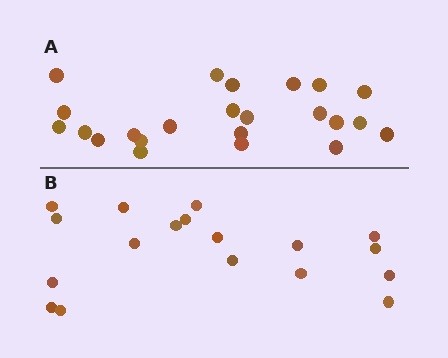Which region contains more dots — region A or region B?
Region A (the top region) has more dots.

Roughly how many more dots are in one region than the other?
Region A has about 5 more dots than region B.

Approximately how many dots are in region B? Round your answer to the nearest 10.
About 20 dots. (The exact count is 18, which rounds to 20.)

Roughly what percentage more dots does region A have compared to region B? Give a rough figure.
About 30% more.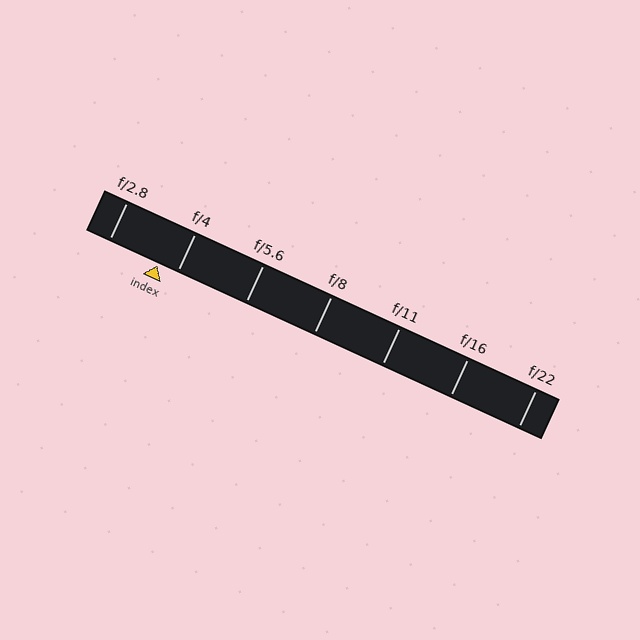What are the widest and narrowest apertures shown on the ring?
The widest aperture shown is f/2.8 and the narrowest is f/22.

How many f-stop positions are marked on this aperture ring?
There are 7 f-stop positions marked.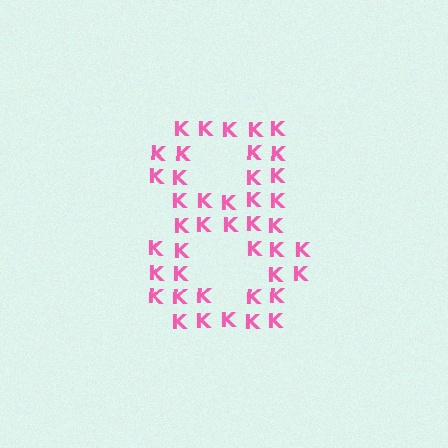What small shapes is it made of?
It is made of small letter K's.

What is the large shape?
The large shape is the digit 8.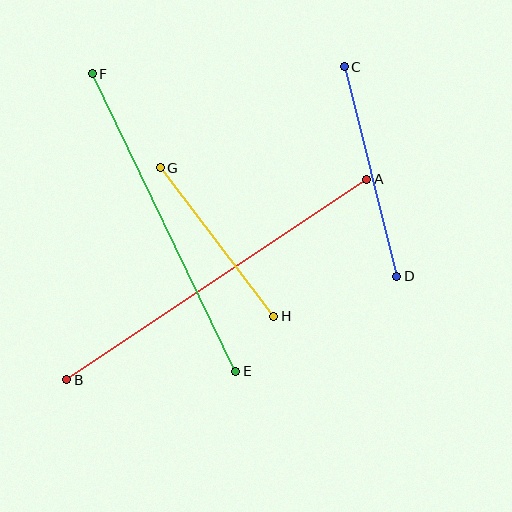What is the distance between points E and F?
The distance is approximately 331 pixels.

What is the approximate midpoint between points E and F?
The midpoint is at approximately (164, 223) pixels.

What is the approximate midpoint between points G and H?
The midpoint is at approximately (217, 242) pixels.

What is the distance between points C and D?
The distance is approximately 216 pixels.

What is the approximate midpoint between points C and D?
The midpoint is at approximately (371, 172) pixels.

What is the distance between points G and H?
The distance is approximately 187 pixels.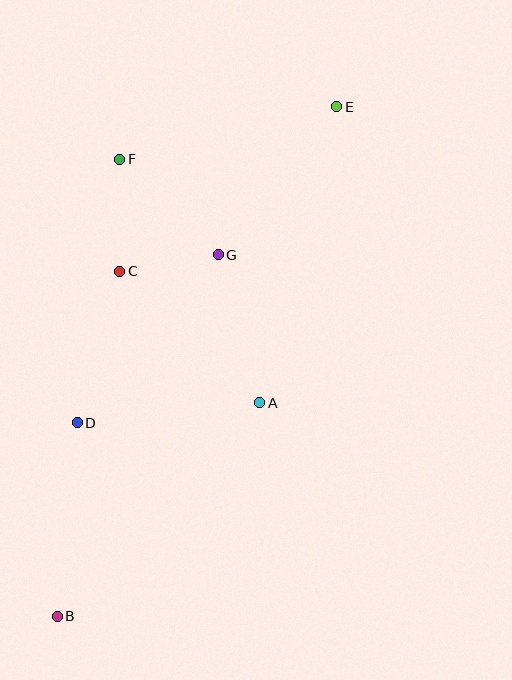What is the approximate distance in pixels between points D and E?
The distance between D and E is approximately 409 pixels.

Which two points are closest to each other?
Points C and G are closest to each other.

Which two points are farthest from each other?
Points B and E are farthest from each other.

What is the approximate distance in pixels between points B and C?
The distance between B and C is approximately 351 pixels.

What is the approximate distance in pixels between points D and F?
The distance between D and F is approximately 267 pixels.